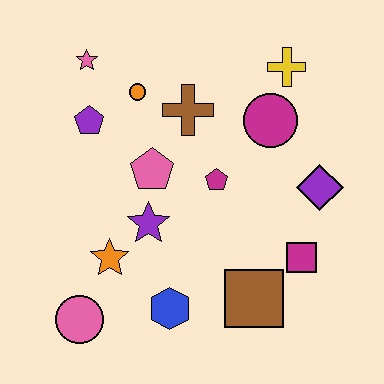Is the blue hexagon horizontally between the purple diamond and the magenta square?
No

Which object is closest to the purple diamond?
The magenta square is closest to the purple diamond.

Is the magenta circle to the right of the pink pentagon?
Yes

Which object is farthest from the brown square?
The pink star is farthest from the brown square.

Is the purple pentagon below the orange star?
No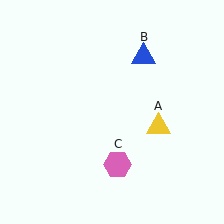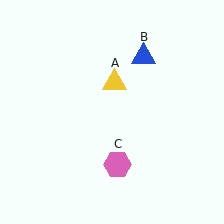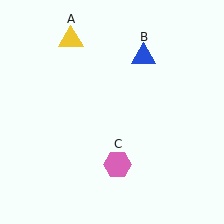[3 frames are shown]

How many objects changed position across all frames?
1 object changed position: yellow triangle (object A).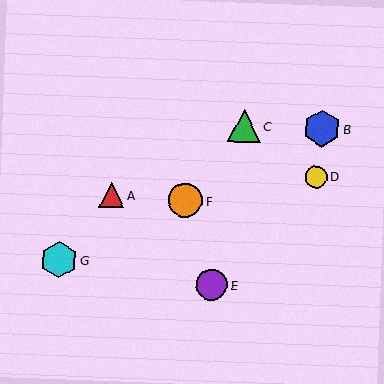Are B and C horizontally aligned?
Yes, both are at y≈129.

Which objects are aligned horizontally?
Objects B, C are aligned horizontally.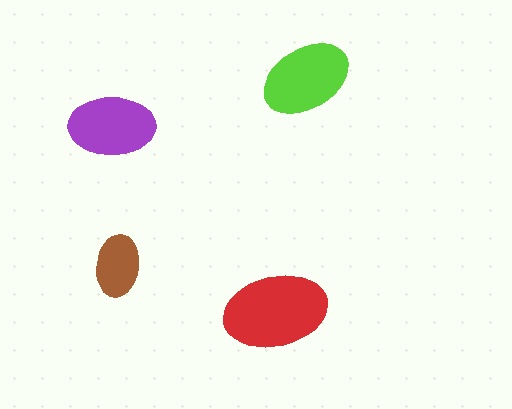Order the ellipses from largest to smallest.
the red one, the lime one, the purple one, the brown one.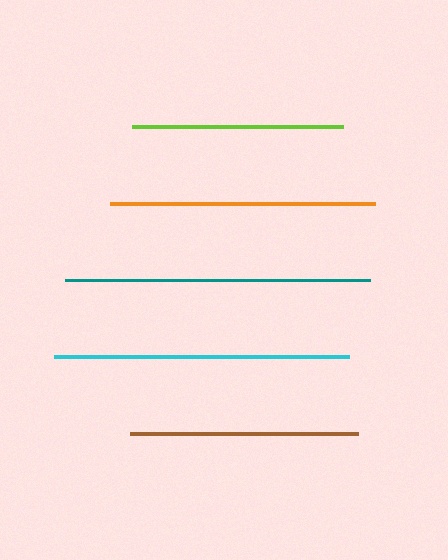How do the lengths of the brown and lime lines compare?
The brown and lime lines are approximately the same length.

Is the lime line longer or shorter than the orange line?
The orange line is longer than the lime line.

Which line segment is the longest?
The teal line is the longest at approximately 305 pixels.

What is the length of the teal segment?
The teal segment is approximately 305 pixels long.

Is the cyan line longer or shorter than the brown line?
The cyan line is longer than the brown line.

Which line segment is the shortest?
The lime line is the shortest at approximately 211 pixels.